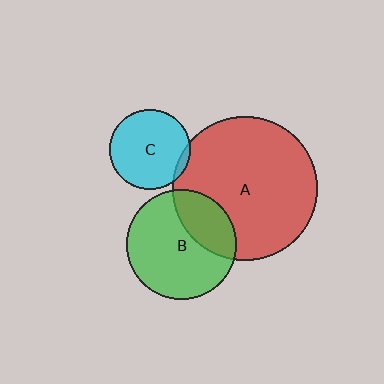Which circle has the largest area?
Circle A (red).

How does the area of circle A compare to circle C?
Approximately 3.2 times.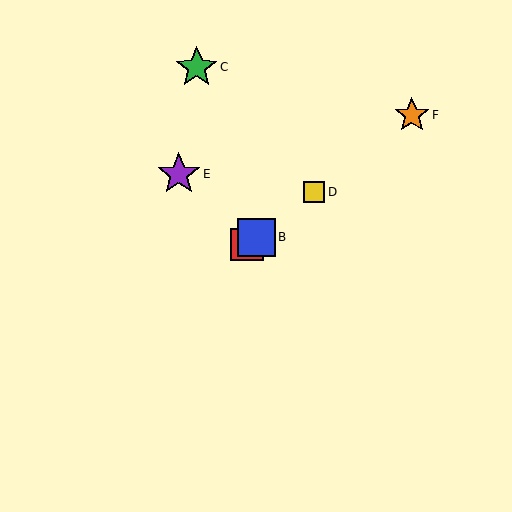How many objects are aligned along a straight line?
4 objects (A, B, D, F) are aligned along a straight line.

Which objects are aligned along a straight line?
Objects A, B, D, F are aligned along a straight line.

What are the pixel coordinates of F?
Object F is at (412, 115).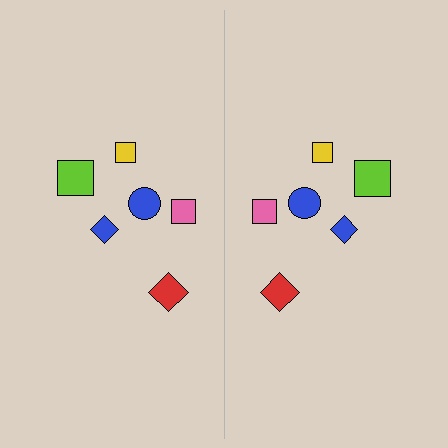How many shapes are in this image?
There are 12 shapes in this image.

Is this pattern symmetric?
Yes, this pattern has bilateral (reflection) symmetry.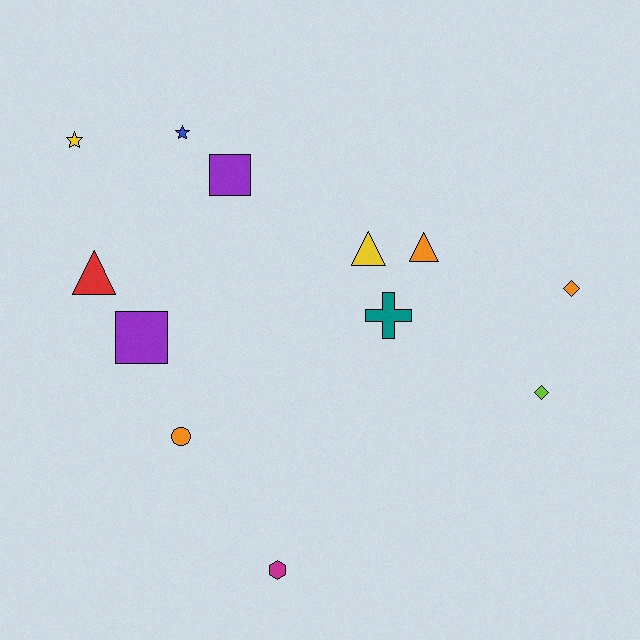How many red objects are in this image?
There is 1 red object.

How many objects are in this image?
There are 12 objects.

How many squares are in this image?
There are 2 squares.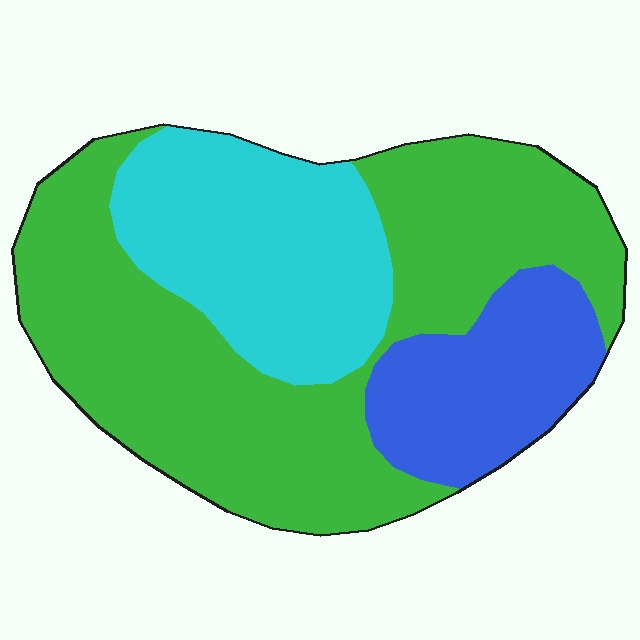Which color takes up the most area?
Green, at roughly 55%.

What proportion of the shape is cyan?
Cyan takes up about one quarter (1/4) of the shape.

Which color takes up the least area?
Blue, at roughly 20%.